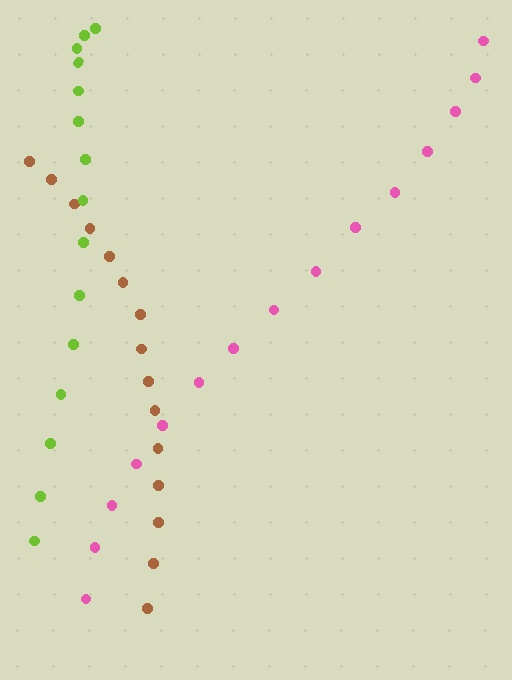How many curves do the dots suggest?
There are 3 distinct paths.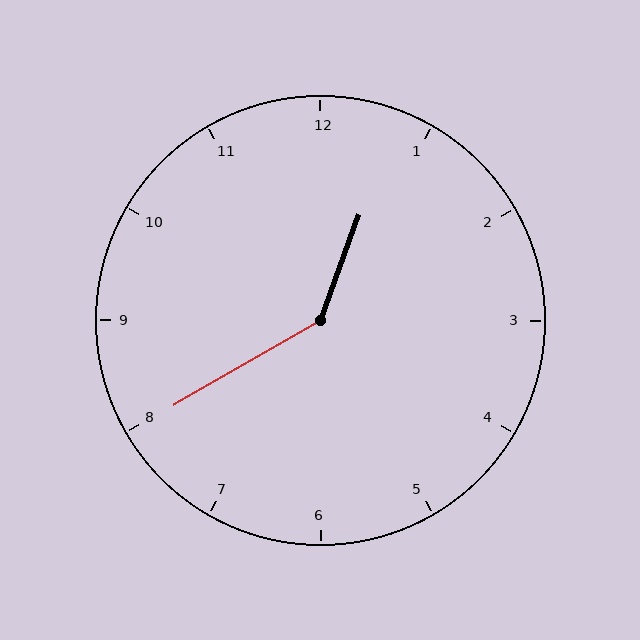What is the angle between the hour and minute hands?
Approximately 140 degrees.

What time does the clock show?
12:40.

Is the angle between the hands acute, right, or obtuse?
It is obtuse.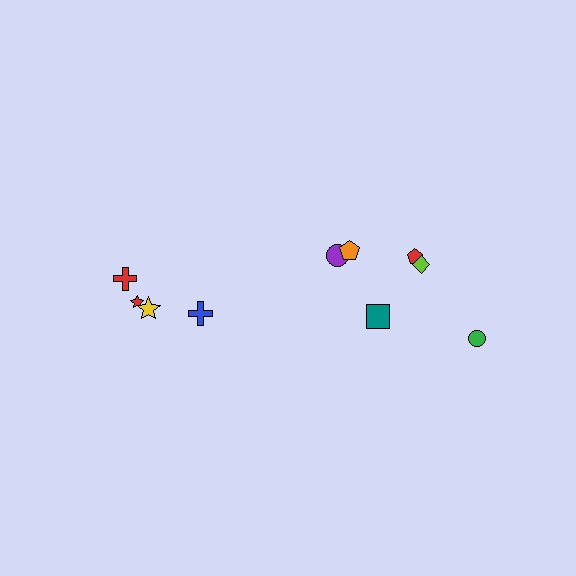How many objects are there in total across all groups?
There are 10 objects.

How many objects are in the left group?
There are 4 objects.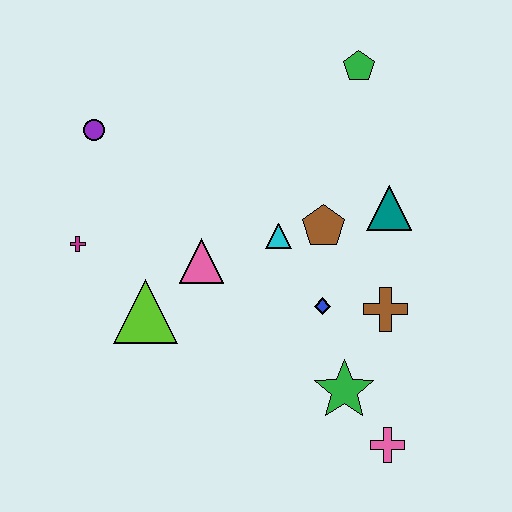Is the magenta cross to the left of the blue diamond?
Yes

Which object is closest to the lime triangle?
The pink triangle is closest to the lime triangle.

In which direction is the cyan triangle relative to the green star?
The cyan triangle is above the green star.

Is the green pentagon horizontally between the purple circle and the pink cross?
Yes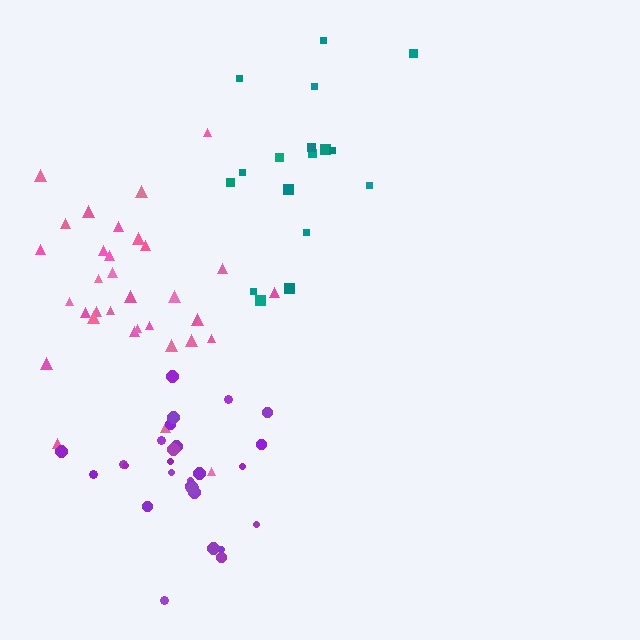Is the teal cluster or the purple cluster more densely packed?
Purple.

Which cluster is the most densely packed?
Purple.